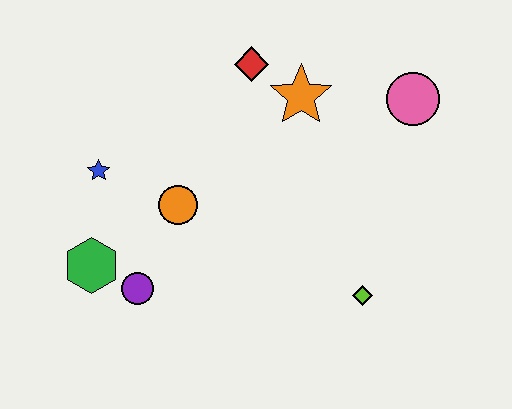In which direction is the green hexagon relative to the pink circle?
The green hexagon is to the left of the pink circle.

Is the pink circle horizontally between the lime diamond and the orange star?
No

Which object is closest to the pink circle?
The orange star is closest to the pink circle.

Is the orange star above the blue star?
Yes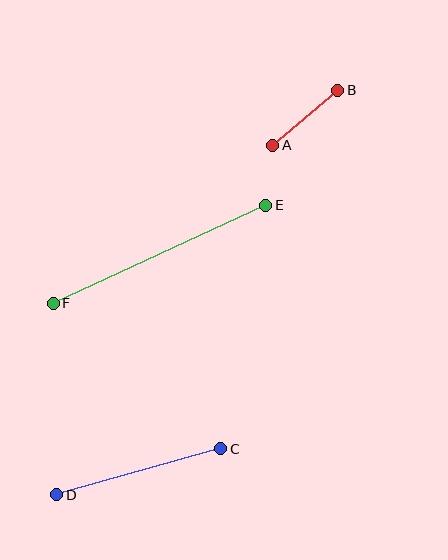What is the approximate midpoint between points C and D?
The midpoint is at approximately (139, 472) pixels.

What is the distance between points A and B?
The distance is approximately 85 pixels.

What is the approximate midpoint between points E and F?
The midpoint is at approximately (159, 254) pixels.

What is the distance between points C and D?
The distance is approximately 170 pixels.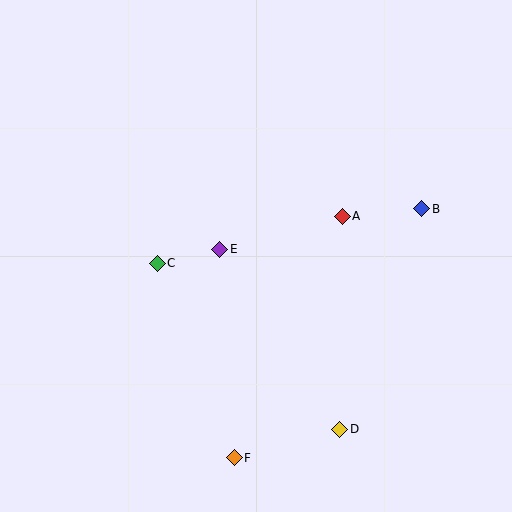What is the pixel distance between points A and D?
The distance between A and D is 213 pixels.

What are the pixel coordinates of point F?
Point F is at (234, 458).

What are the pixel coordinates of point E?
Point E is at (220, 249).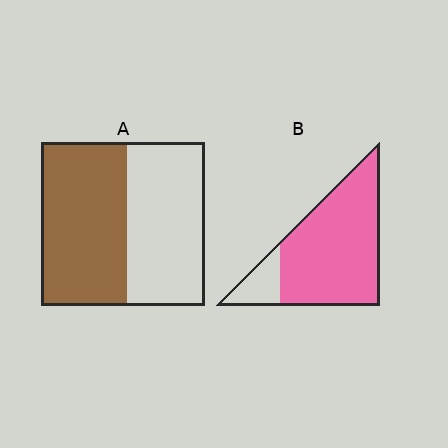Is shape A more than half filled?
Roughly half.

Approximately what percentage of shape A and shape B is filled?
A is approximately 50% and B is approximately 85%.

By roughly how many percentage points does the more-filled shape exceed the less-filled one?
By roughly 30 percentage points (B over A).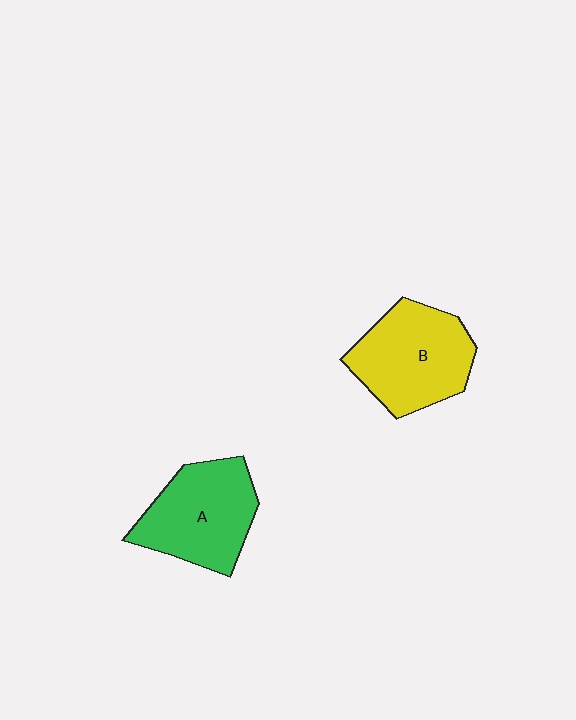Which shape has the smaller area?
Shape A (green).